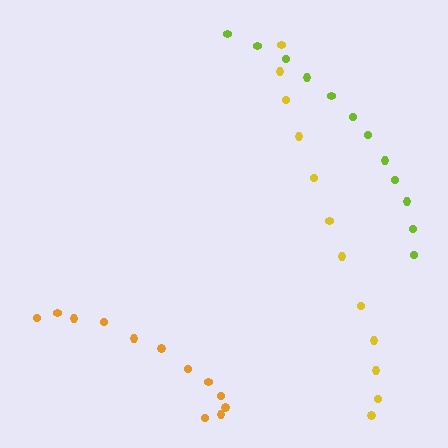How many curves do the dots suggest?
There are 3 distinct paths.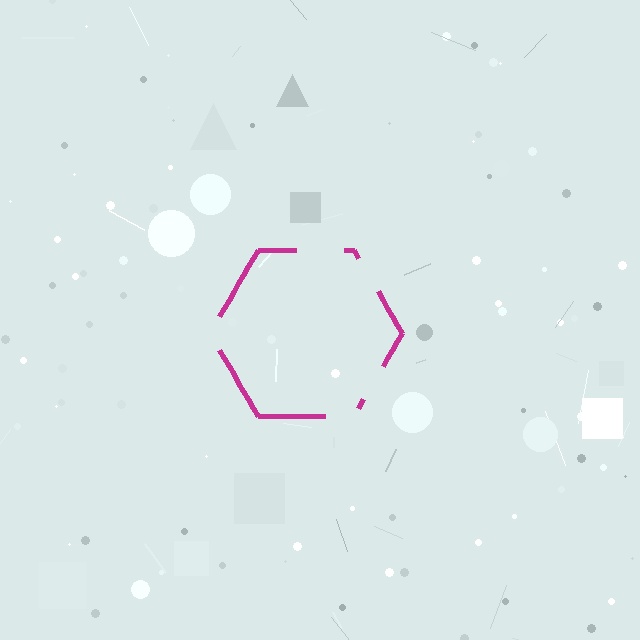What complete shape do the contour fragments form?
The contour fragments form a hexagon.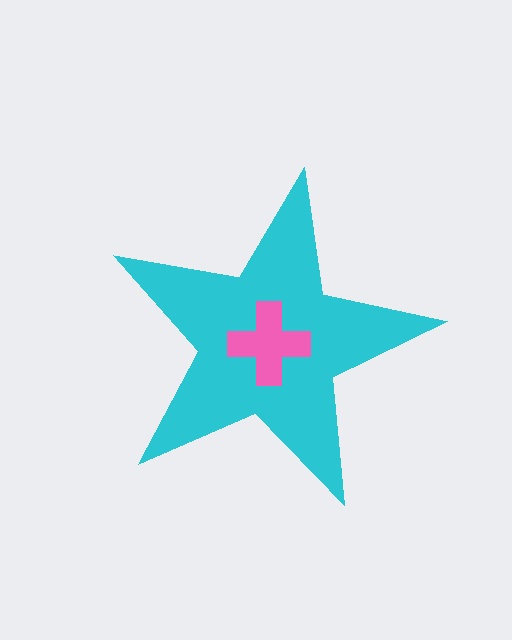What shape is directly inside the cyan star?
The pink cross.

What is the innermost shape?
The pink cross.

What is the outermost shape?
The cyan star.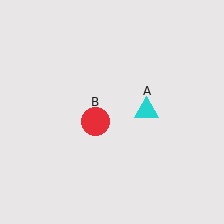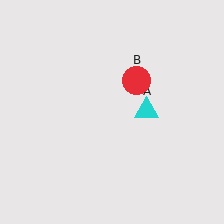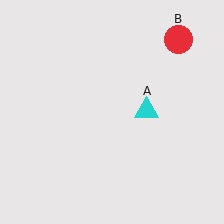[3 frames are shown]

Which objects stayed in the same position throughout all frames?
Cyan triangle (object A) remained stationary.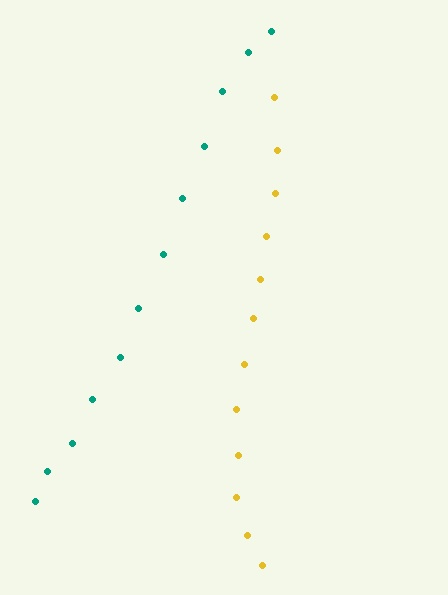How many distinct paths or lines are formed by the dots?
There are 2 distinct paths.